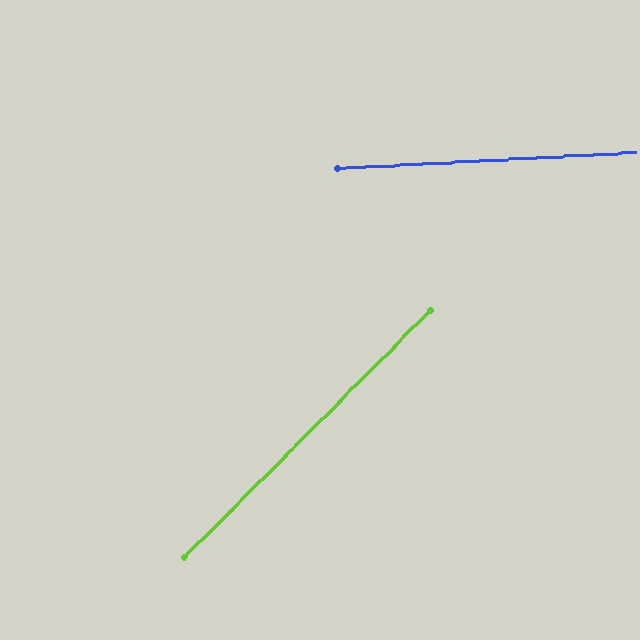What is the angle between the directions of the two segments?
Approximately 42 degrees.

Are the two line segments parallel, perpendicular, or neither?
Neither parallel nor perpendicular — they differ by about 42°.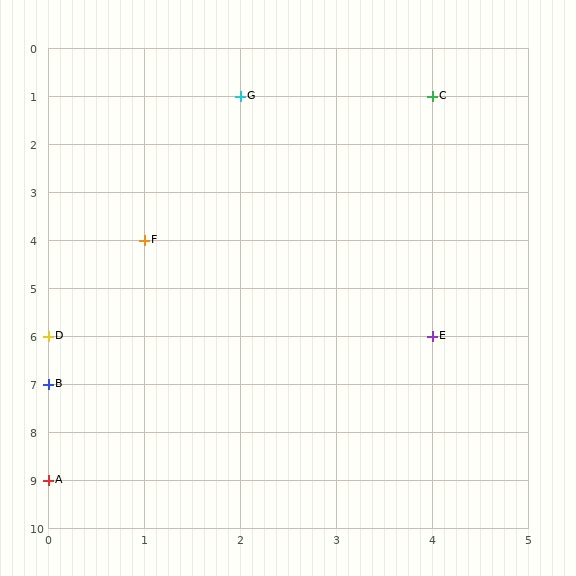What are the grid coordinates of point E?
Point E is at grid coordinates (4, 6).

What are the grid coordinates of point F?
Point F is at grid coordinates (1, 4).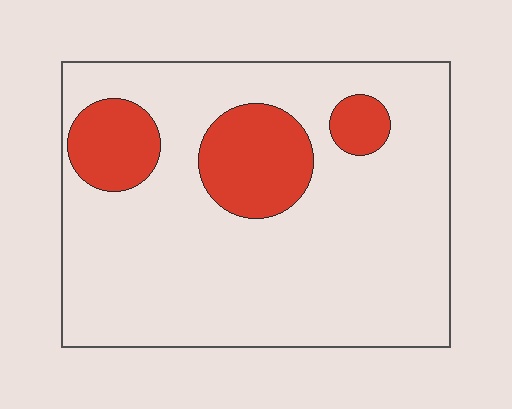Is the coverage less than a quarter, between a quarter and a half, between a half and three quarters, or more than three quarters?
Less than a quarter.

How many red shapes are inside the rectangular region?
3.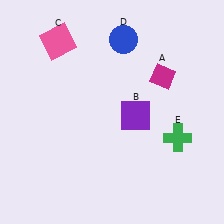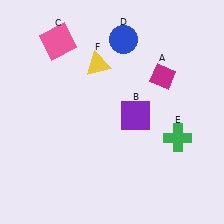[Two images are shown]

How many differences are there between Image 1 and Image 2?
There is 1 difference between the two images.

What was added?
A yellow triangle (F) was added in Image 2.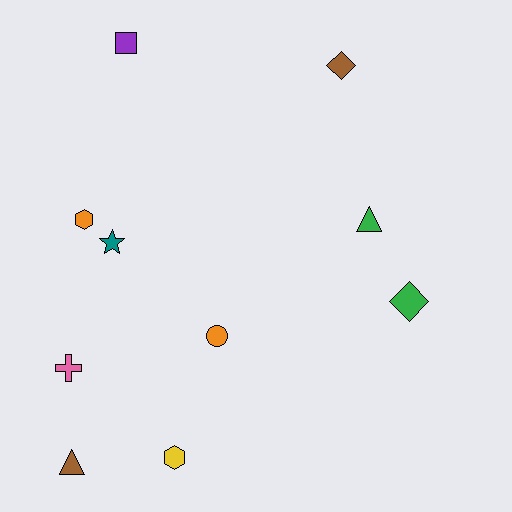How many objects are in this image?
There are 10 objects.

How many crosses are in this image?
There is 1 cross.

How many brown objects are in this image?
There are 2 brown objects.